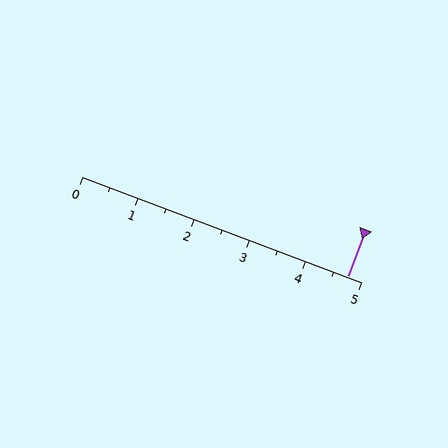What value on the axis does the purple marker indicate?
The marker indicates approximately 4.8.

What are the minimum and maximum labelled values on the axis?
The axis runs from 0 to 5.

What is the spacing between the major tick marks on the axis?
The major ticks are spaced 1 apart.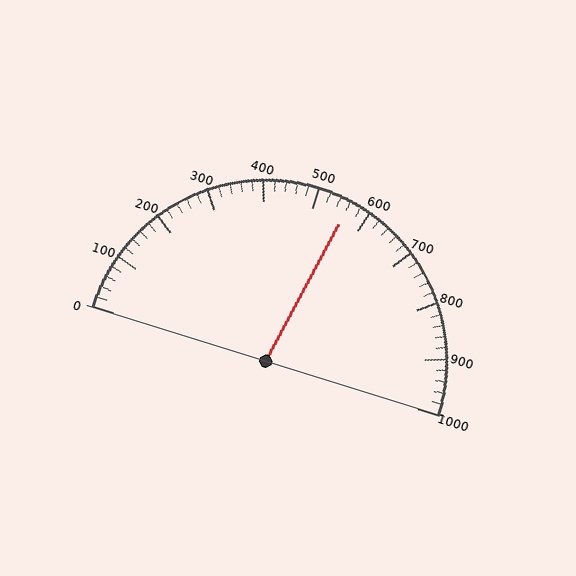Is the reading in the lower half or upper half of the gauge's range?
The reading is in the upper half of the range (0 to 1000).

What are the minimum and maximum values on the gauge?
The gauge ranges from 0 to 1000.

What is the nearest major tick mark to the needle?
The nearest major tick mark is 600.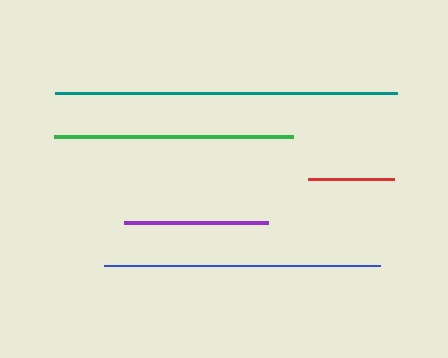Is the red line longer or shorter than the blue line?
The blue line is longer than the red line.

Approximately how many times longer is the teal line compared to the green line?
The teal line is approximately 1.4 times the length of the green line.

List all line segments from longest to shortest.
From longest to shortest: teal, blue, green, purple, red.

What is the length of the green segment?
The green segment is approximately 239 pixels long.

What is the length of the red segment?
The red segment is approximately 85 pixels long.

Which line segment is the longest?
The teal line is the longest at approximately 343 pixels.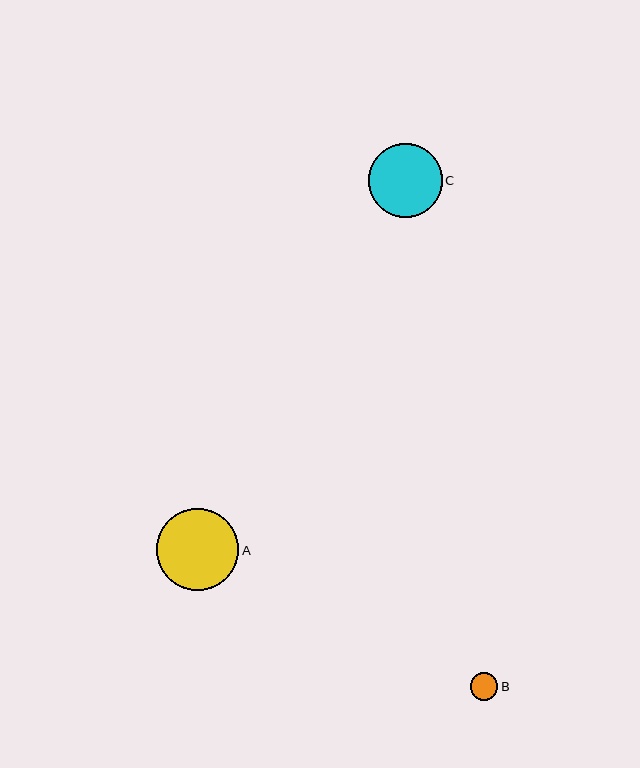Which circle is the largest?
Circle A is the largest with a size of approximately 82 pixels.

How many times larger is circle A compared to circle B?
Circle A is approximately 2.9 times the size of circle B.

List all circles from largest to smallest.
From largest to smallest: A, C, B.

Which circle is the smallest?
Circle B is the smallest with a size of approximately 28 pixels.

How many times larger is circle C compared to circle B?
Circle C is approximately 2.7 times the size of circle B.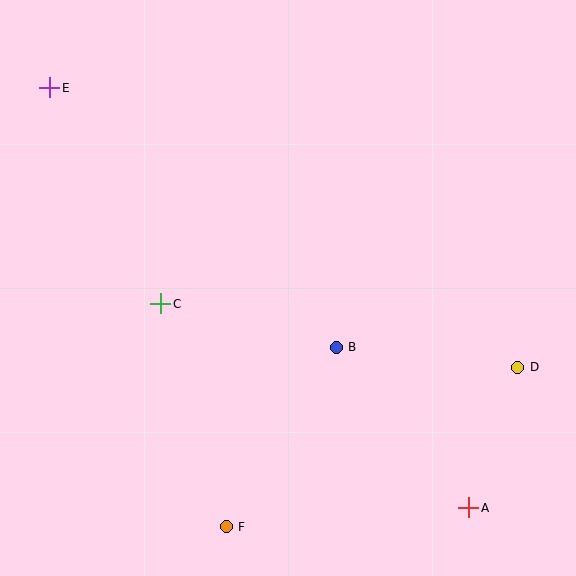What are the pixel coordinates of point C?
Point C is at (161, 304).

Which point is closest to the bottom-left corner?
Point F is closest to the bottom-left corner.